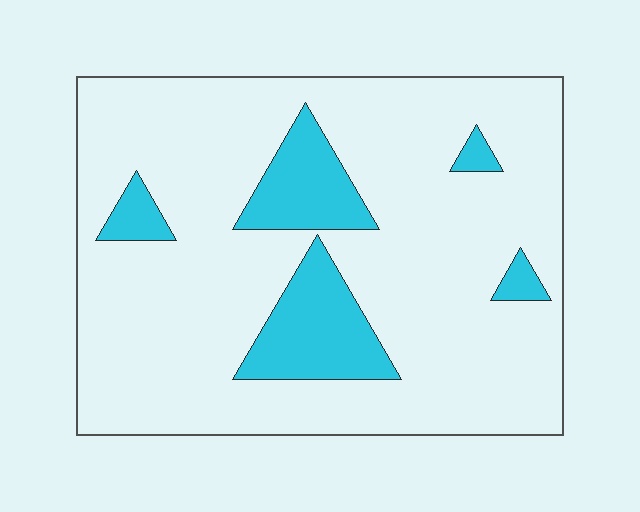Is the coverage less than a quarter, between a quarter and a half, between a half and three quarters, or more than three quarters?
Less than a quarter.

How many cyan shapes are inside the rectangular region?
5.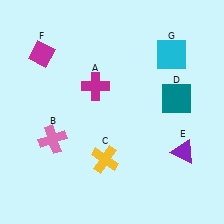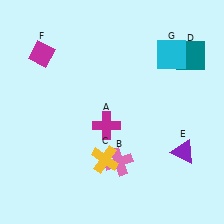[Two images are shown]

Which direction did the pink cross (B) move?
The pink cross (B) moved right.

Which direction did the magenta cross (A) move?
The magenta cross (A) moved down.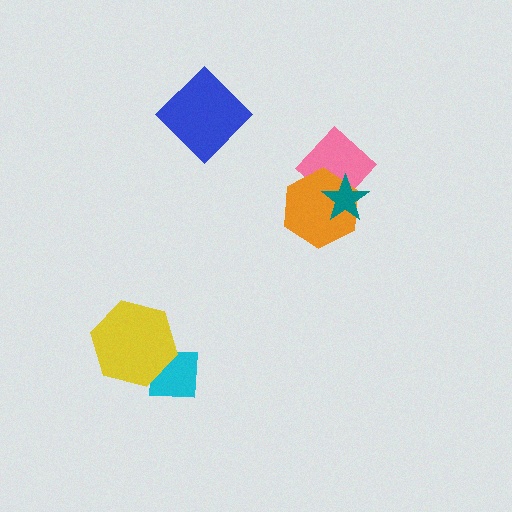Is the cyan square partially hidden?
Yes, it is partially covered by another shape.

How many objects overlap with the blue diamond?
0 objects overlap with the blue diamond.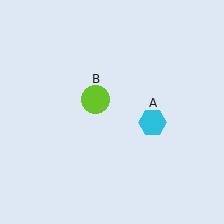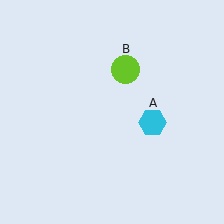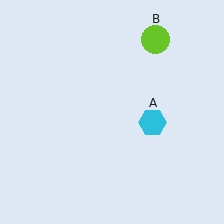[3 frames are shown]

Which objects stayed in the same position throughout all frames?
Cyan hexagon (object A) remained stationary.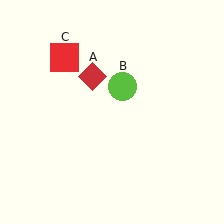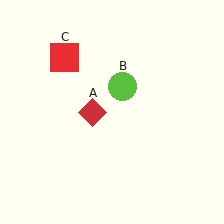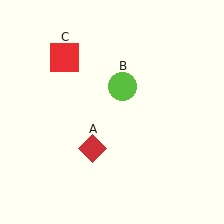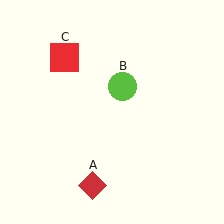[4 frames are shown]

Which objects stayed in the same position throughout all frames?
Lime circle (object B) and red square (object C) remained stationary.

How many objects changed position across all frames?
1 object changed position: red diamond (object A).